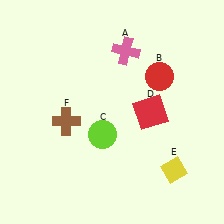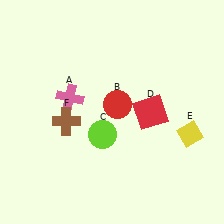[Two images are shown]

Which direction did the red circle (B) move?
The red circle (B) moved left.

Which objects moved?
The objects that moved are: the pink cross (A), the red circle (B), the yellow diamond (E).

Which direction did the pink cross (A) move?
The pink cross (A) moved left.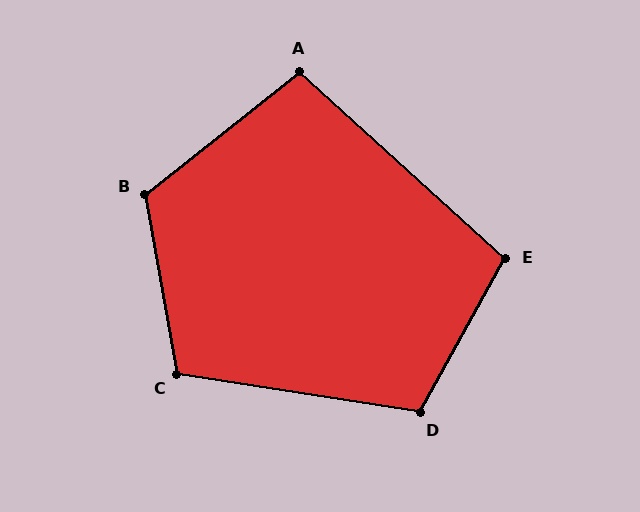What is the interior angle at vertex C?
Approximately 109 degrees (obtuse).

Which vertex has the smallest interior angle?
A, at approximately 99 degrees.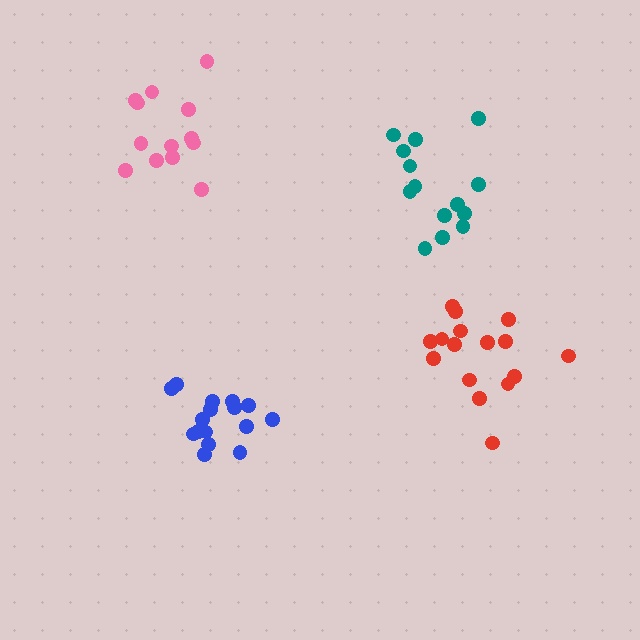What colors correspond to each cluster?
The clusters are colored: blue, teal, pink, red.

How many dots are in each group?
Group 1: 16 dots, Group 2: 14 dots, Group 3: 13 dots, Group 4: 16 dots (59 total).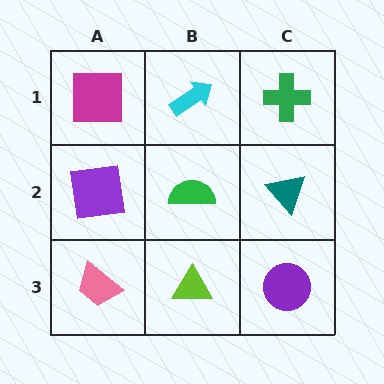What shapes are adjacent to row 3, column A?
A purple square (row 2, column A), a lime triangle (row 3, column B).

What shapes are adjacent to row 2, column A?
A magenta square (row 1, column A), a pink trapezoid (row 3, column A), a green semicircle (row 2, column B).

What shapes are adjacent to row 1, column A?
A purple square (row 2, column A), a cyan arrow (row 1, column B).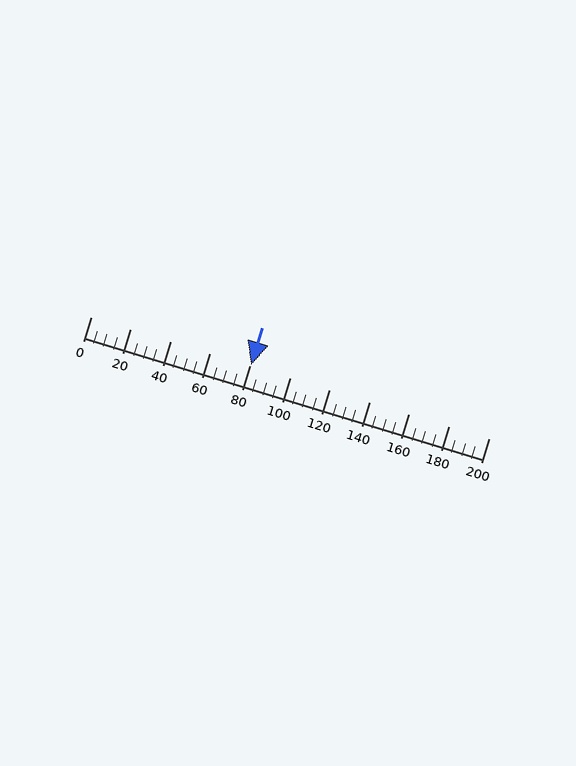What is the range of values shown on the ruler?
The ruler shows values from 0 to 200.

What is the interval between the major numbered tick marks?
The major tick marks are spaced 20 units apart.